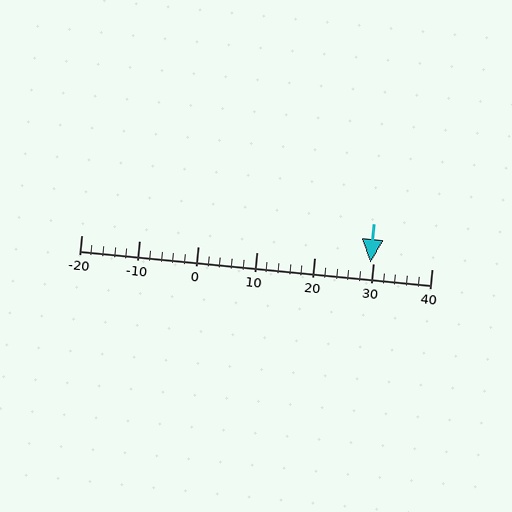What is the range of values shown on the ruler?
The ruler shows values from -20 to 40.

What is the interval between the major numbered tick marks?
The major tick marks are spaced 10 units apart.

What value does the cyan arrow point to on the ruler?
The cyan arrow points to approximately 30.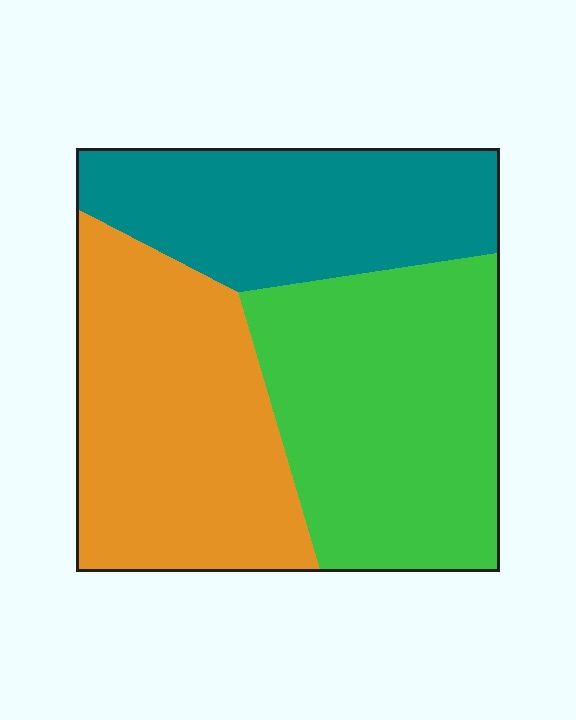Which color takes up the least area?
Teal, at roughly 25%.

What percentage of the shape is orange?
Orange takes up about three eighths (3/8) of the shape.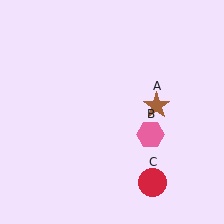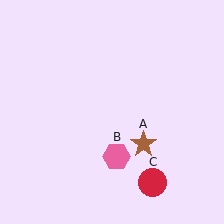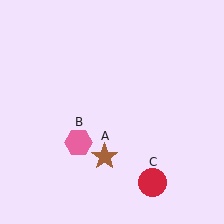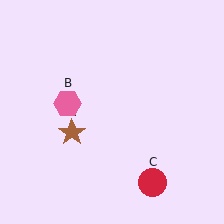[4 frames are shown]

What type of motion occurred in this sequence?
The brown star (object A), pink hexagon (object B) rotated clockwise around the center of the scene.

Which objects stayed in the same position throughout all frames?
Red circle (object C) remained stationary.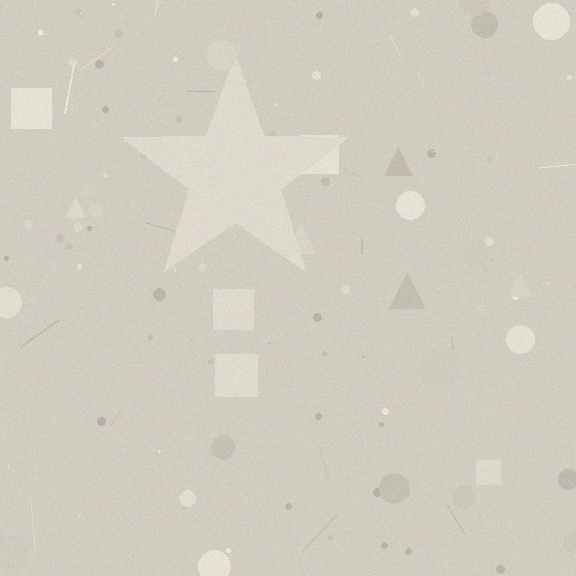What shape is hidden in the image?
A star is hidden in the image.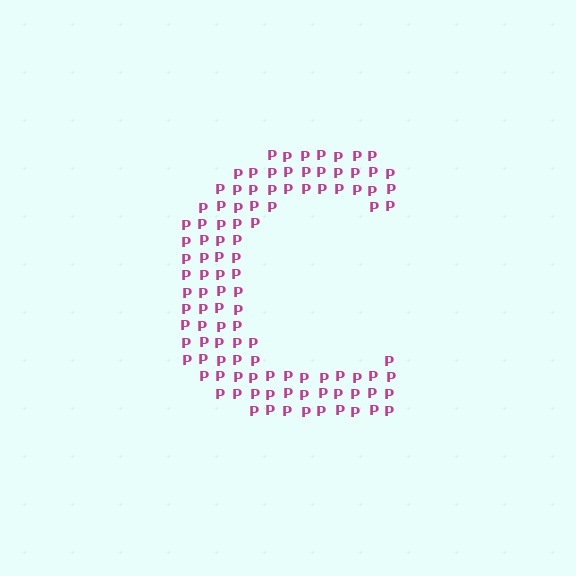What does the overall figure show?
The overall figure shows the letter C.